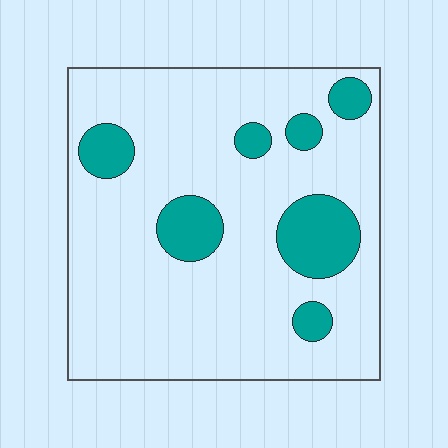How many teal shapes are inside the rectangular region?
7.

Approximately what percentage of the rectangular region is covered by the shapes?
Approximately 15%.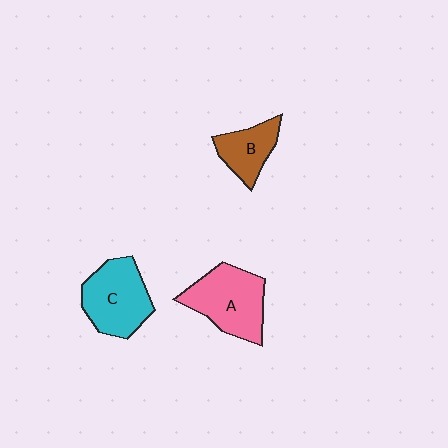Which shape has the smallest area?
Shape B (brown).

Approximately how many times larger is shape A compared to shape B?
Approximately 1.7 times.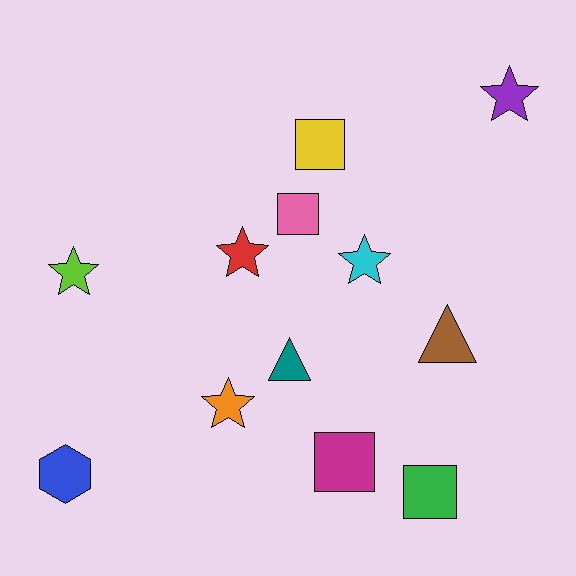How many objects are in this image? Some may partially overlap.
There are 12 objects.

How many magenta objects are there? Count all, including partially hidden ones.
There is 1 magenta object.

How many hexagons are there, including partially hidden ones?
There is 1 hexagon.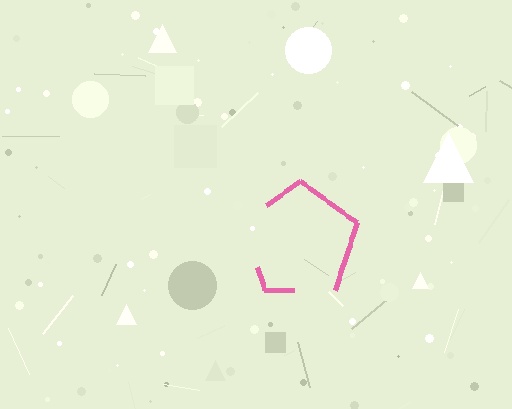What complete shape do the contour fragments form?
The contour fragments form a pentagon.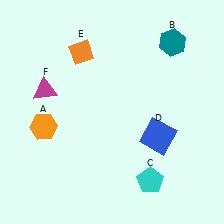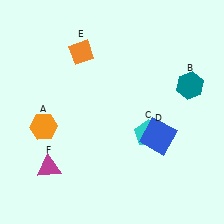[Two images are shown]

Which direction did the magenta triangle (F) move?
The magenta triangle (F) moved down.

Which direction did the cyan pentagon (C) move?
The cyan pentagon (C) moved up.